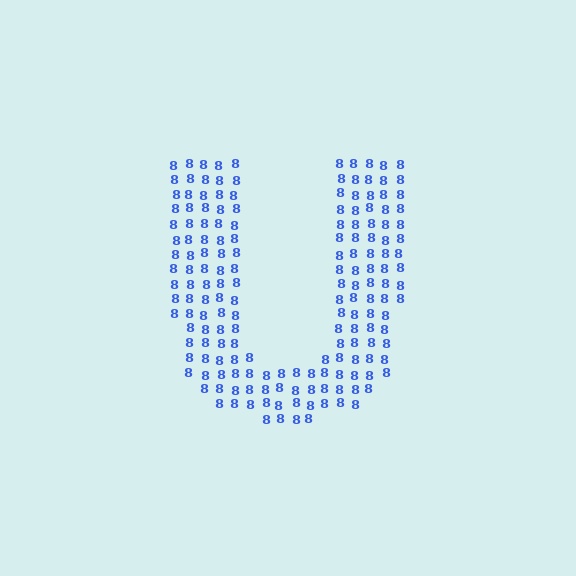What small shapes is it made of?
It is made of small digit 8's.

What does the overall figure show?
The overall figure shows the letter U.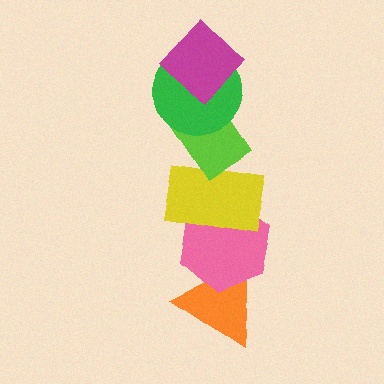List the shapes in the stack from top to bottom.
From top to bottom: the magenta diamond, the green circle, the lime rectangle, the yellow rectangle, the pink hexagon, the orange triangle.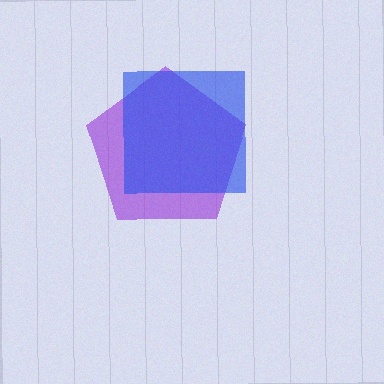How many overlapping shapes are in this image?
There are 2 overlapping shapes in the image.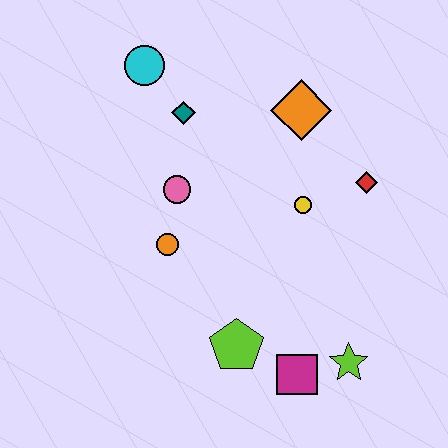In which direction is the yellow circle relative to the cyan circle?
The yellow circle is to the right of the cyan circle.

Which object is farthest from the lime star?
The cyan circle is farthest from the lime star.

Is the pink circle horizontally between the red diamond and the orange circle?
Yes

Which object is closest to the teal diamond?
The cyan circle is closest to the teal diamond.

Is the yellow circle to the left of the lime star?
Yes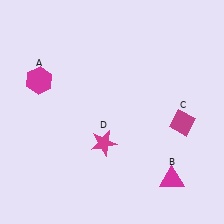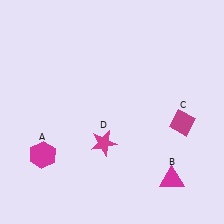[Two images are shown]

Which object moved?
The magenta hexagon (A) moved down.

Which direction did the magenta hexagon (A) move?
The magenta hexagon (A) moved down.